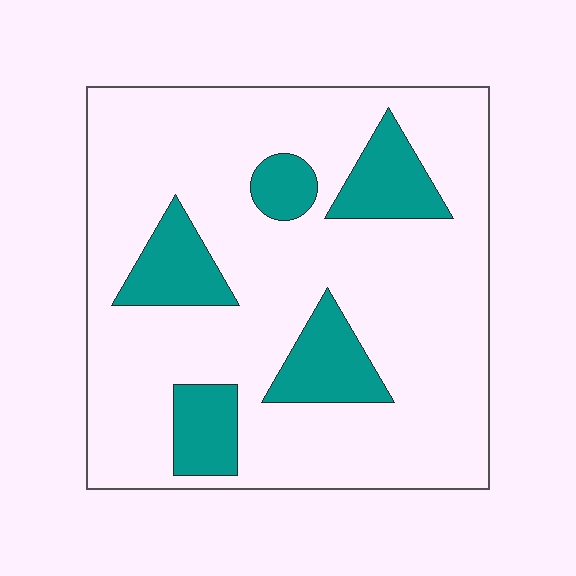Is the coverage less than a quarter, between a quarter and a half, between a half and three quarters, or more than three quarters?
Less than a quarter.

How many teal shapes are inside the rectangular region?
5.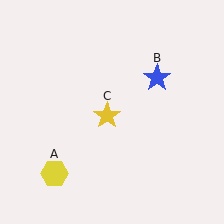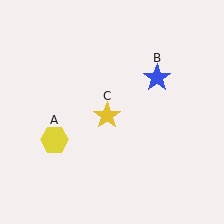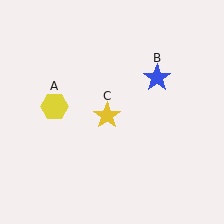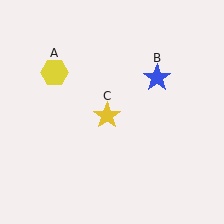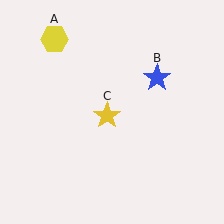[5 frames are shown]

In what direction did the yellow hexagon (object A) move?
The yellow hexagon (object A) moved up.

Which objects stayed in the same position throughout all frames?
Blue star (object B) and yellow star (object C) remained stationary.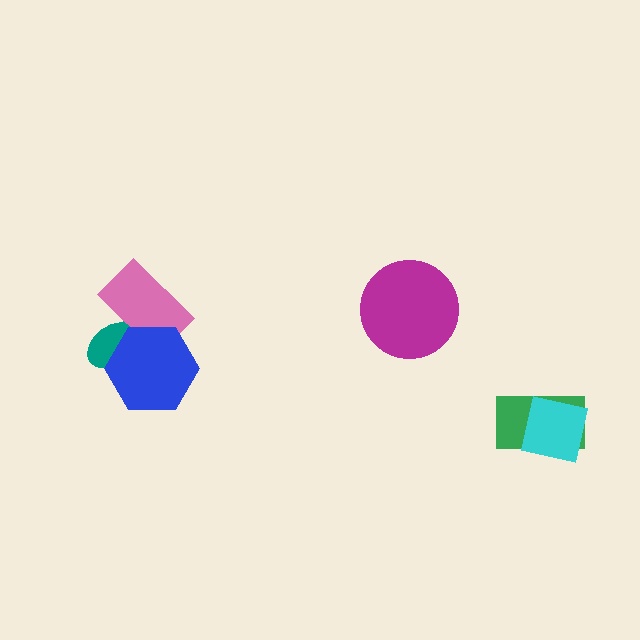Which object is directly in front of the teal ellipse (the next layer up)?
The pink rectangle is directly in front of the teal ellipse.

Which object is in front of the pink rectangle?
The blue hexagon is in front of the pink rectangle.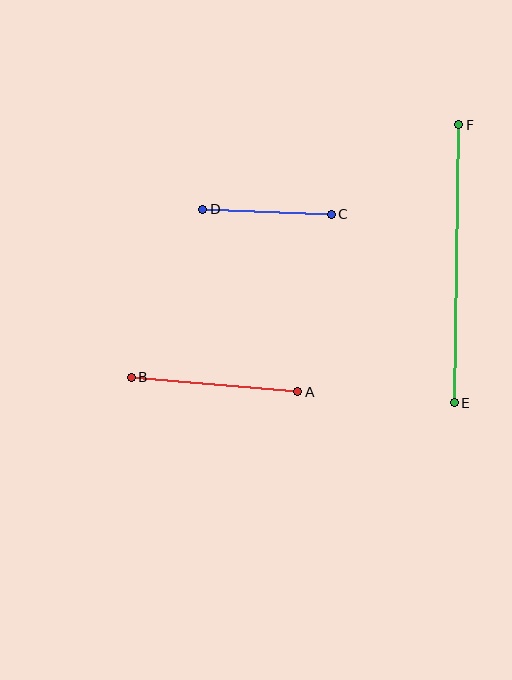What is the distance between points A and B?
The distance is approximately 167 pixels.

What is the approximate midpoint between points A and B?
The midpoint is at approximately (214, 384) pixels.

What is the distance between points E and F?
The distance is approximately 278 pixels.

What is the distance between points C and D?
The distance is approximately 128 pixels.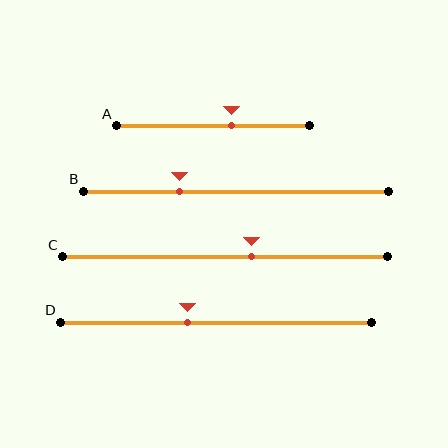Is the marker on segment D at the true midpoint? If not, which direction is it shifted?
No, the marker on segment D is shifted to the left by about 9% of the segment length.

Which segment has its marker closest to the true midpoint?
Segment C has its marker closest to the true midpoint.